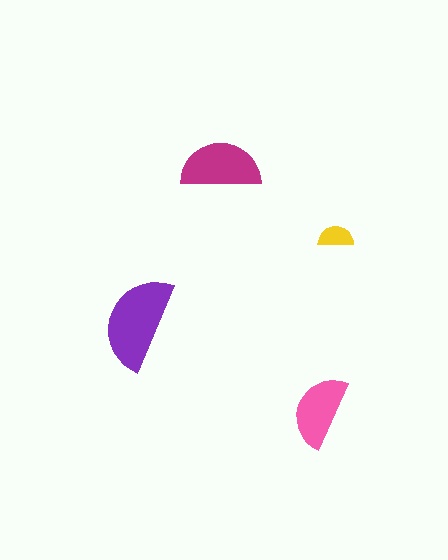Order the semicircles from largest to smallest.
the purple one, the magenta one, the pink one, the yellow one.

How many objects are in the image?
There are 4 objects in the image.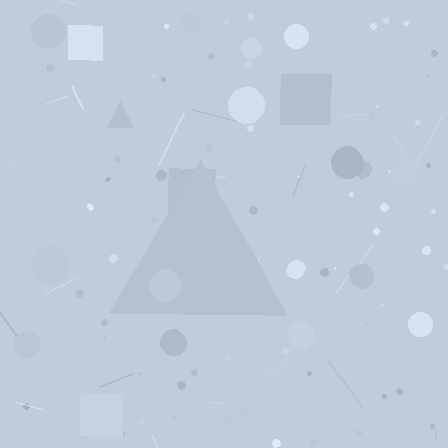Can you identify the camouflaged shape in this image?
The camouflaged shape is a triangle.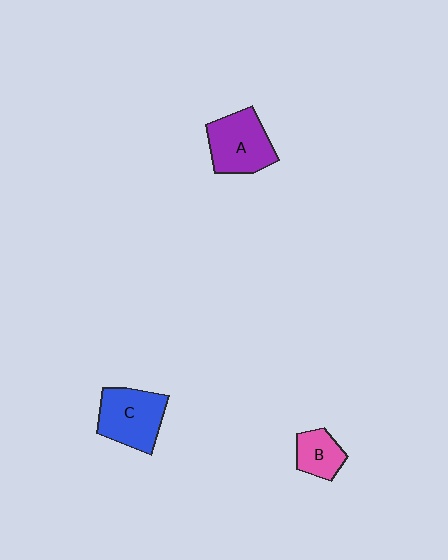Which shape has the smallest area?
Shape B (pink).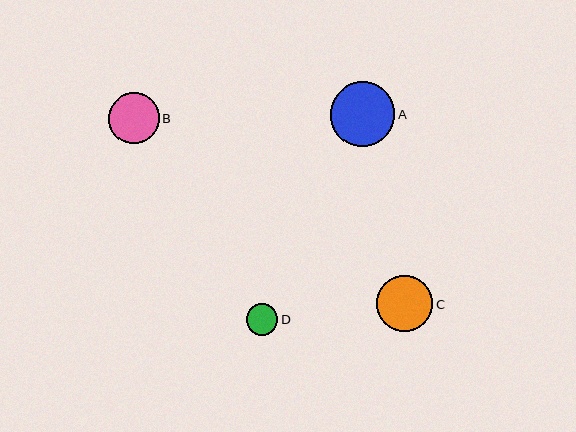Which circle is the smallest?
Circle D is the smallest with a size of approximately 32 pixels.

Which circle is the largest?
Circle A is the largest with a size of approximately 64 pixels.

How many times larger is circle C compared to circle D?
Circle C is approximately 1.8 times the size of circle D.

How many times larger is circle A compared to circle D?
Circle A is approximately 2.0 times the size of circle D.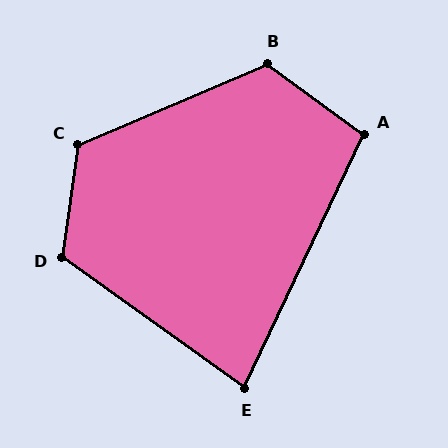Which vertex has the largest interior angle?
C, at approximately 122 degrees.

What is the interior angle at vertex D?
Approximately 117 degrees (obtuse).